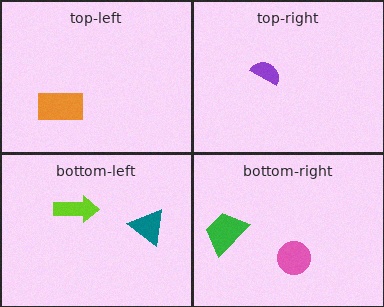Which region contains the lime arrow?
The bottom-left region.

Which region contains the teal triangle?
The bottom-left region.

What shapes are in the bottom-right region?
The green trapezoid, the pink circle.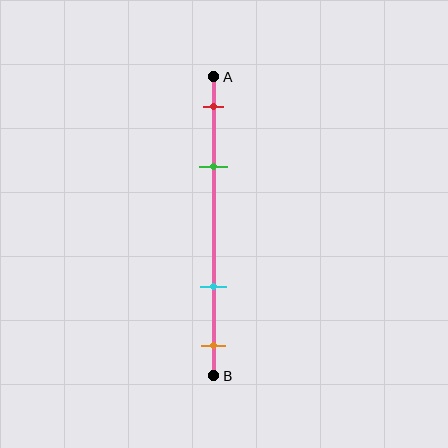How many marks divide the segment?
There are 4 marks dividing the segment.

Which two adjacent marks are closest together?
The red and green marks are the closest adjacent pair.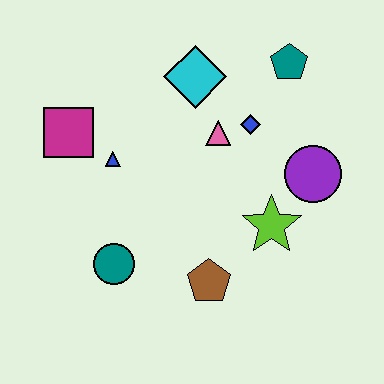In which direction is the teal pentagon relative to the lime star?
The teal pentagon is above the lime star.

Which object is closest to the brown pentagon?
The lime star is closest to the brown pentagon.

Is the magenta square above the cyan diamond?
No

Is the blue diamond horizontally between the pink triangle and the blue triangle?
No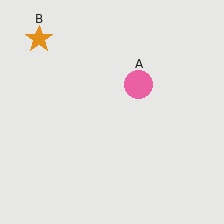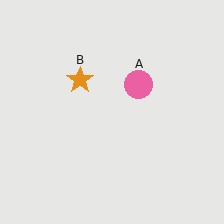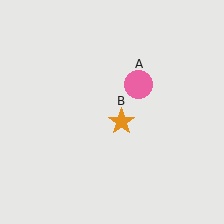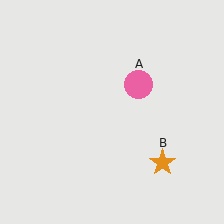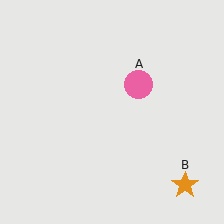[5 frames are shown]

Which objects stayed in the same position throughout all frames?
Pink circle (object A) remained stationary.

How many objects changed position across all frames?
1 object changed position: orange star (object B).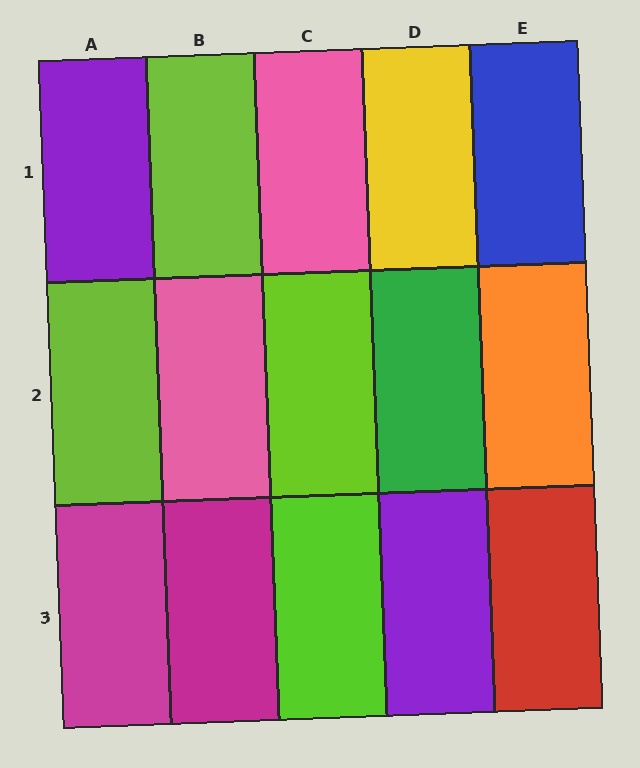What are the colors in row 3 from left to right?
Magenta, magenta, lime, purple, red.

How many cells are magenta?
2 cells are magenta.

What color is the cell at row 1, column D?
Yellow.